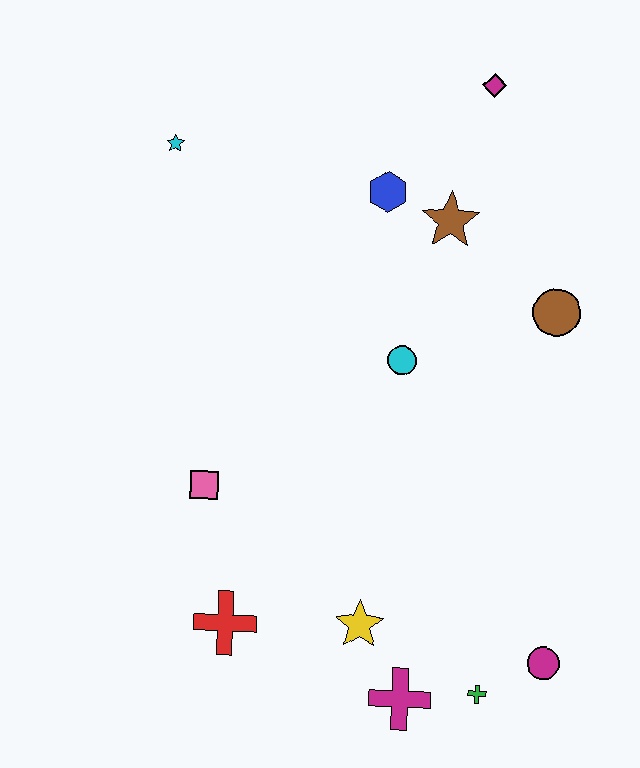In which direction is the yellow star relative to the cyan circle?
The yellow star is below the cyan circle.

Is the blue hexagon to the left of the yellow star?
No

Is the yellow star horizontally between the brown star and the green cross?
No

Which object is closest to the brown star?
The blue hexagon is closest to the brown star.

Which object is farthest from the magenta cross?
The magenta diamond is farthest from the magenta cross.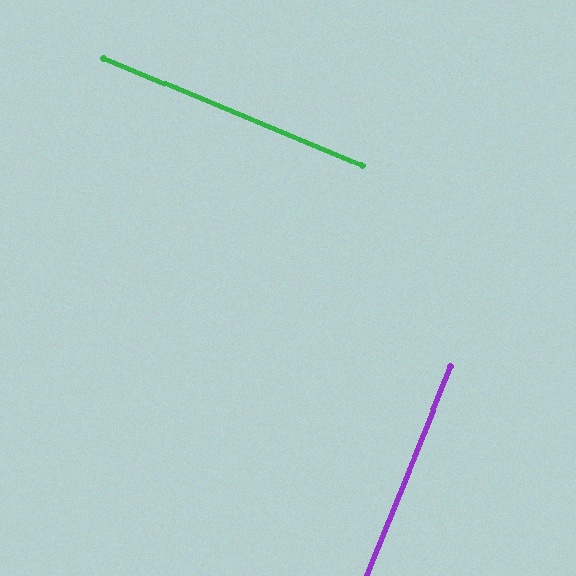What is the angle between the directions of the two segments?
Approximately 90 degrees.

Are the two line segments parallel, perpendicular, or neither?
Perpendicular — they meet at approximately 90°.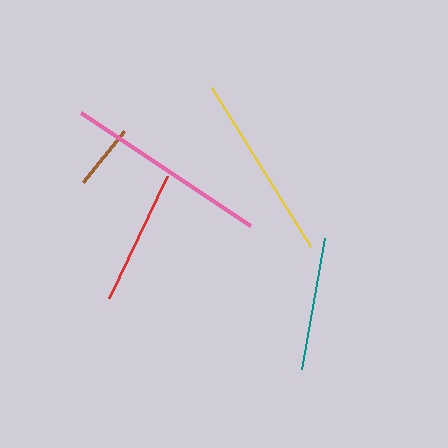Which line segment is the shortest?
The brown line is the shortest at approximately 65 pixels.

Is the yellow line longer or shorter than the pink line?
The pink line is longer than the yellow line.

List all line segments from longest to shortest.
From longest to shortest: pink, yellow, red, teal, brown.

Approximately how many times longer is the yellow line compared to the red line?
The yellow line is approximately 1.4 times the length of the red line.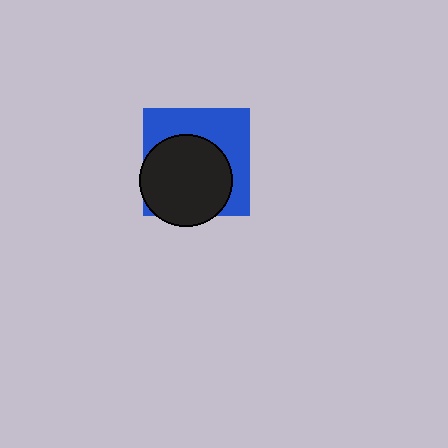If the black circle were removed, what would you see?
You would see the complete blue square.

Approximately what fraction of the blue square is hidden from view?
Roughly 55% of the blue square is hidden behind the black circle.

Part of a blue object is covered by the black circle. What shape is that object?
It is a square.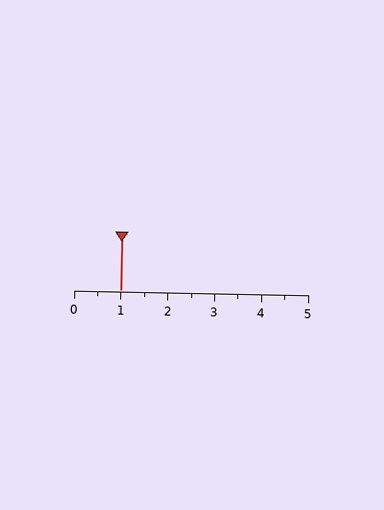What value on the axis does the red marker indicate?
The marker indicates approximately 1.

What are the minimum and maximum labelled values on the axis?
The axis runs from 0 to 5.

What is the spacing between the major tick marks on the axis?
The major ticks are spaced 1 apart.